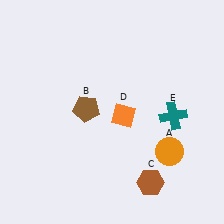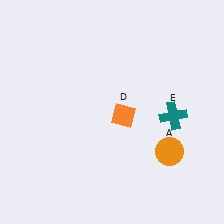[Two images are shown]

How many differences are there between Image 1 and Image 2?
There are 2 differences between the two images.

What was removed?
The brown pentagon (B), the brown hexagon (C) were removed in Image 2.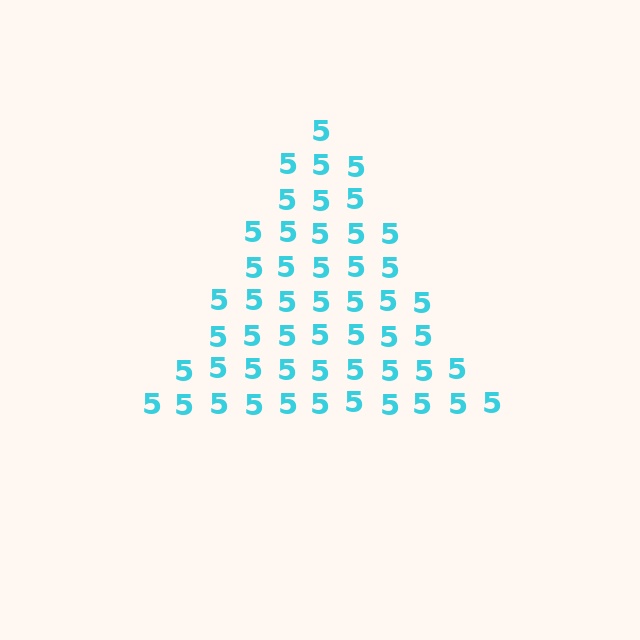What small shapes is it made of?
It is made of small digit 5's.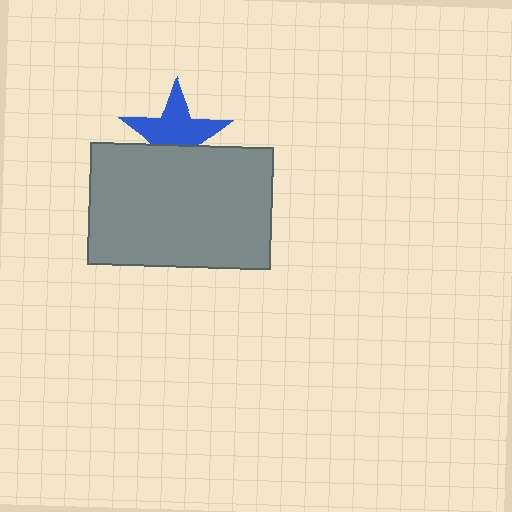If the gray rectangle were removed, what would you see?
You would see the complete blue star.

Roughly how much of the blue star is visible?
About half of it is visible (roughly 63%).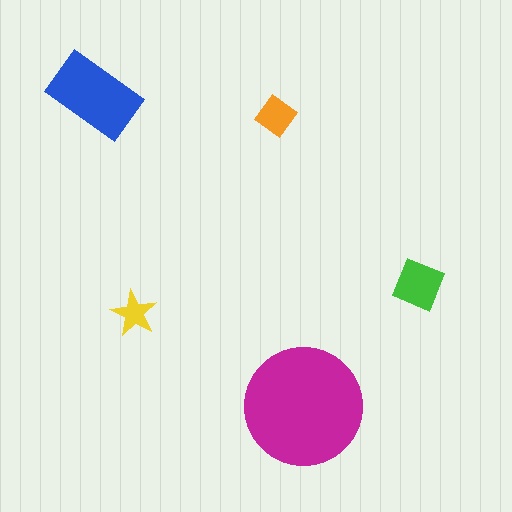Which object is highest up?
The blue rectangle is topmost.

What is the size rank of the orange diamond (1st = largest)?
4th.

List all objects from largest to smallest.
The magenta circle, the blue rectangle, the green diamond, the orange diamond, the yellow star.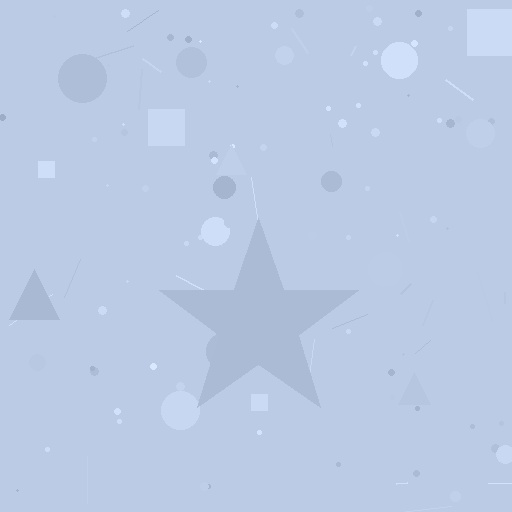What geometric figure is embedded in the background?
A star is embedded in the background.